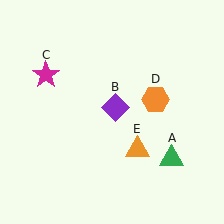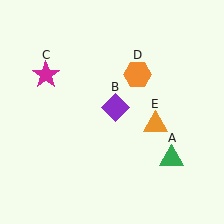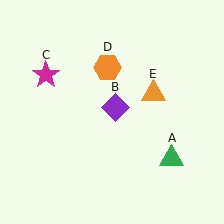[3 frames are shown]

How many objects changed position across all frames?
2 objects changed position: orange hexagon (object D), orange triangle (object E).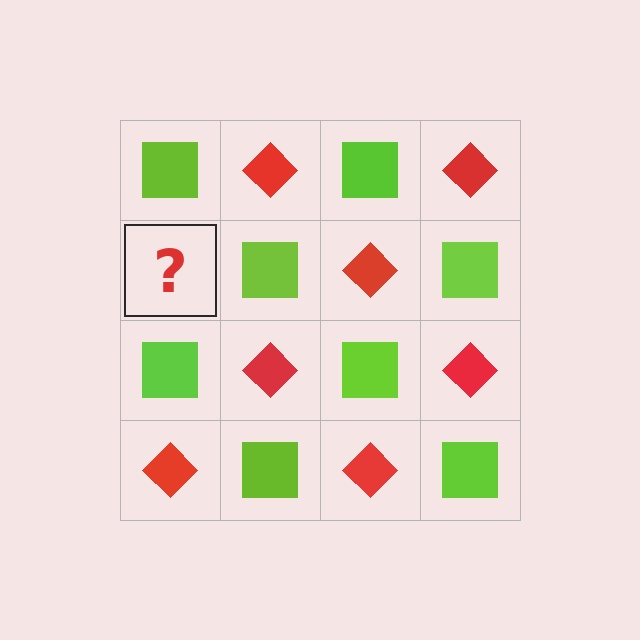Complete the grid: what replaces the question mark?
The question mark should be replaced with a red diamond.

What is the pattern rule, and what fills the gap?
The rule is that it alternates lime square and red diamond in a checkerboard pattern. The gap should be filled with a red diamond.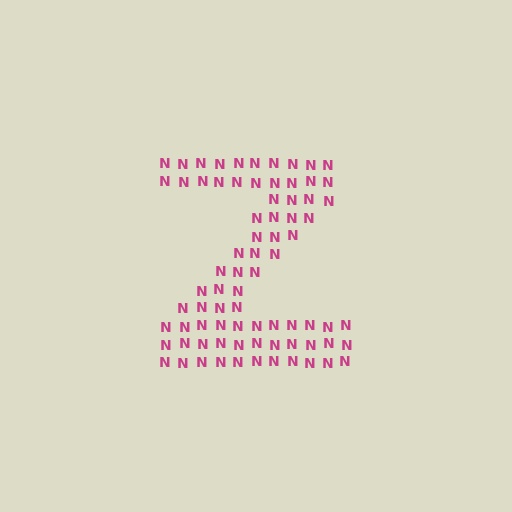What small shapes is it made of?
It is made of small letter N's.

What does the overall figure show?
The overall figure shows the letter Z.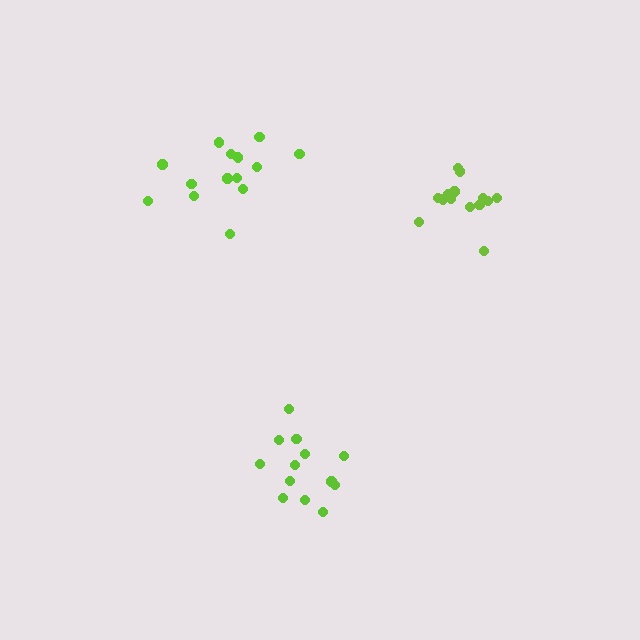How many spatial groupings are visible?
There are 3 spatial groupings.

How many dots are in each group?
Group 1: 13 dots, Group 2: 14 dots, Group 3: 14 dots (41 total).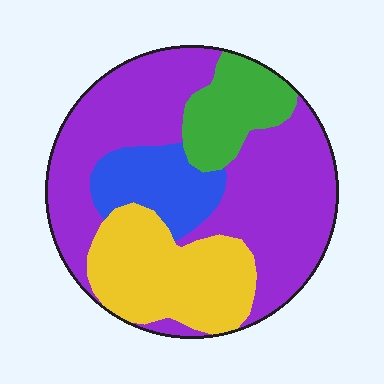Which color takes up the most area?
Purple, at roughly 50%.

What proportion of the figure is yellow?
Yellow covers about 25% of the figure.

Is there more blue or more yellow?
Yellow.